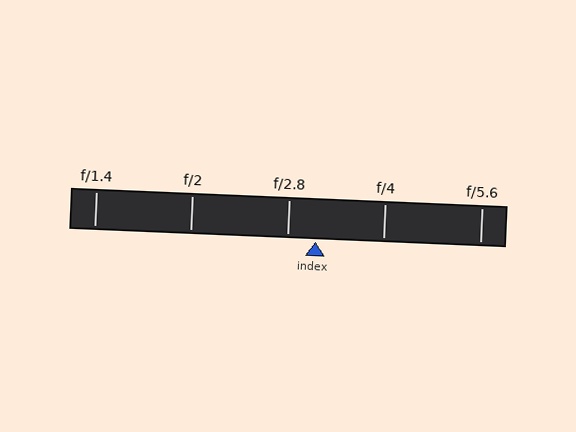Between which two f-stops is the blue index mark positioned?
The index mark is between f/2.8 and f/4.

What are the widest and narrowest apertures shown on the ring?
The widest aperture shown is f/1.4 and the narrowest is f/5.6.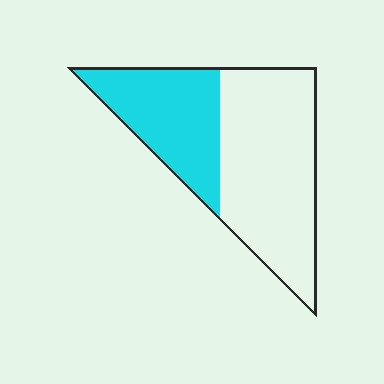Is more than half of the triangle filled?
No.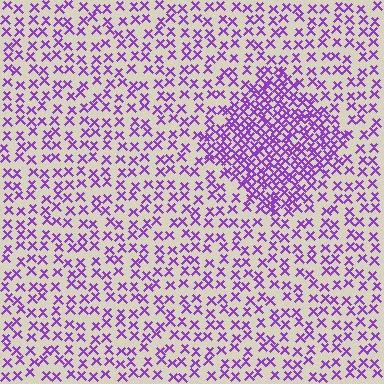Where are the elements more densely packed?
The elements are more densely packed inside the diamond boundary.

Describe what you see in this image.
The image contains small purple elements arranged at two different densities. A diamond-shaped region is visible where the elements are more densely packed than the surrounding area.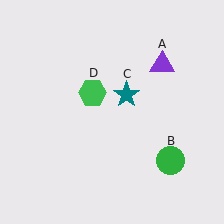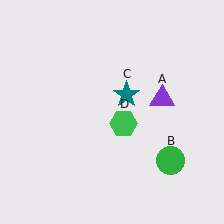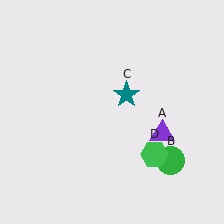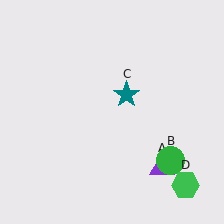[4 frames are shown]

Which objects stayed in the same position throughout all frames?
Green circle (object B) and teal star (object C) remained stationary.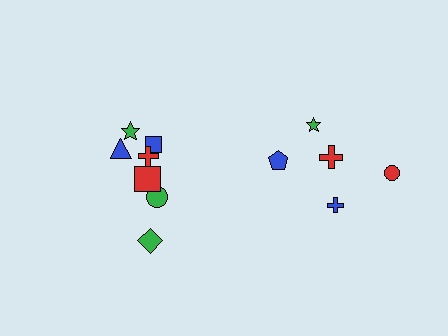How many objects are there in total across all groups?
There are 12 objects.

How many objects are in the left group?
There are 7 objects.